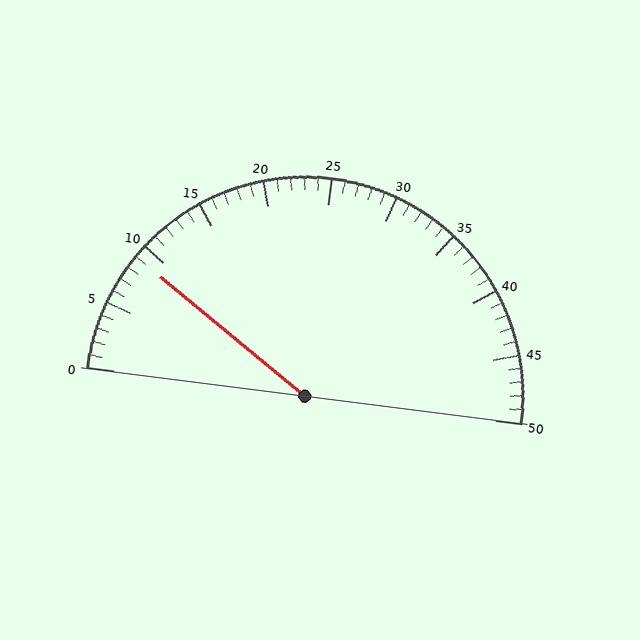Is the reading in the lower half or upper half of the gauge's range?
The reading is in the lower half of the range (0 to 50).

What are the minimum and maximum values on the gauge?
The gauge ranges from 0 to 50.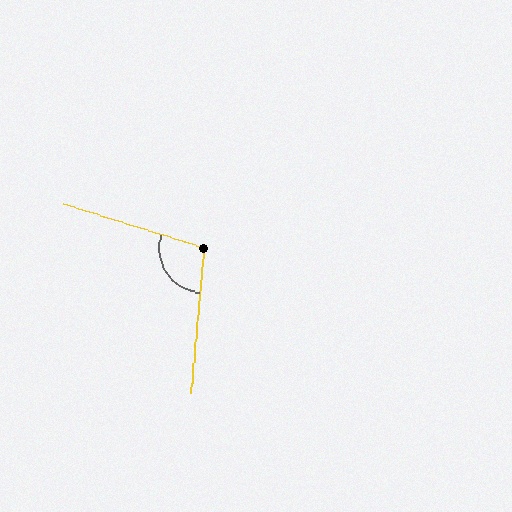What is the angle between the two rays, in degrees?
Approximately 102 degrees.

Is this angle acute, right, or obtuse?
It is obtuse.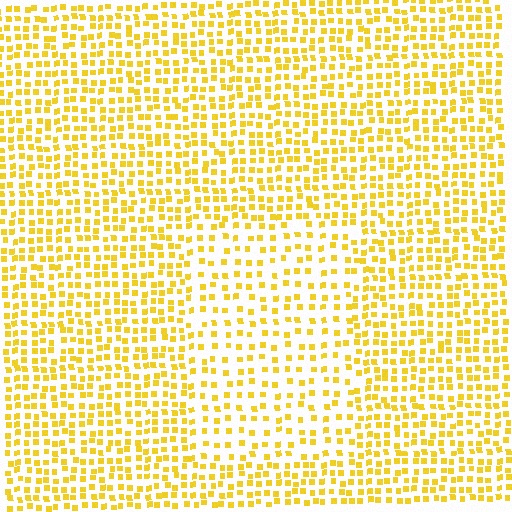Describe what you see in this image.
The image contains small yellow elements arranged at two different densities. A rectangle-shaped region is visible where the elements are less densely packed than the surrounding area.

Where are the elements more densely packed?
The elements are more densely packed outside the rectangle boundary.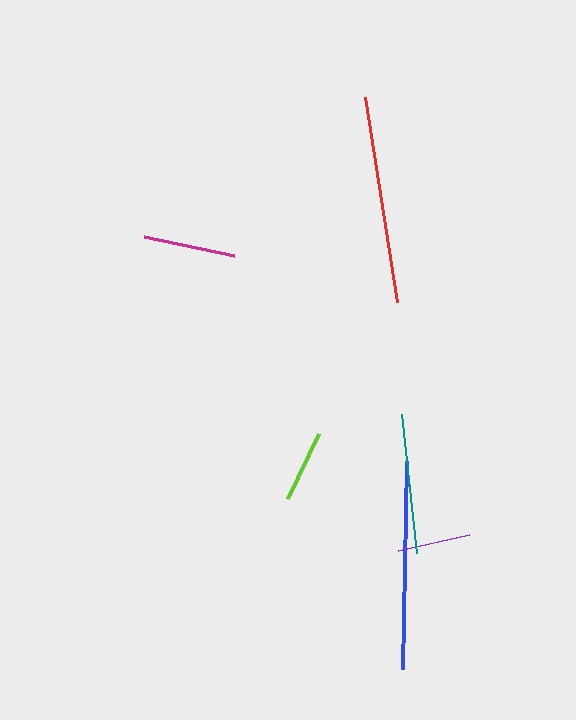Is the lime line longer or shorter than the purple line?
The purple line is longer than the lime line.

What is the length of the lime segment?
The lime segment is approximately 72 pixels long.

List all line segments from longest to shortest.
From longest to shortest: red, blue, teal, magenta, purple, lime.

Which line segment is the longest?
The red line is the longest at approximately 208 pixels.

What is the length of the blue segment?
The blue segment is approximately 207 pixels long.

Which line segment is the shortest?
The lime line is the shortest at approximately 72 pixels.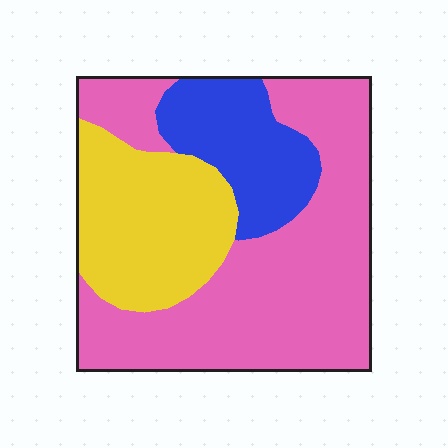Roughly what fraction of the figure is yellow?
Yellow covers around 25% of the figure.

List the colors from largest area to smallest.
From largest to smallest: pink, yellow, blue.